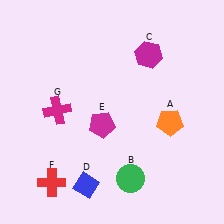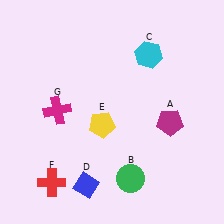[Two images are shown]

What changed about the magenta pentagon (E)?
In Image 1, E is magenta. In Image 2, it changed to yellow.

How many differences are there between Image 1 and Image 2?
There are 3 differences between the two images.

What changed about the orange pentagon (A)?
In Image 1, A is orange. In Image 2, it changed to magenta.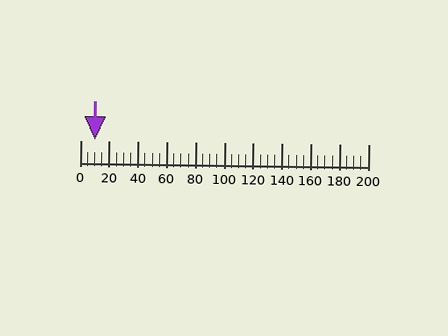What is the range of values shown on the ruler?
The ruler shows values from 0 to 200.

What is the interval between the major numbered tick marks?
The major tick marks are spaced 20 units apart.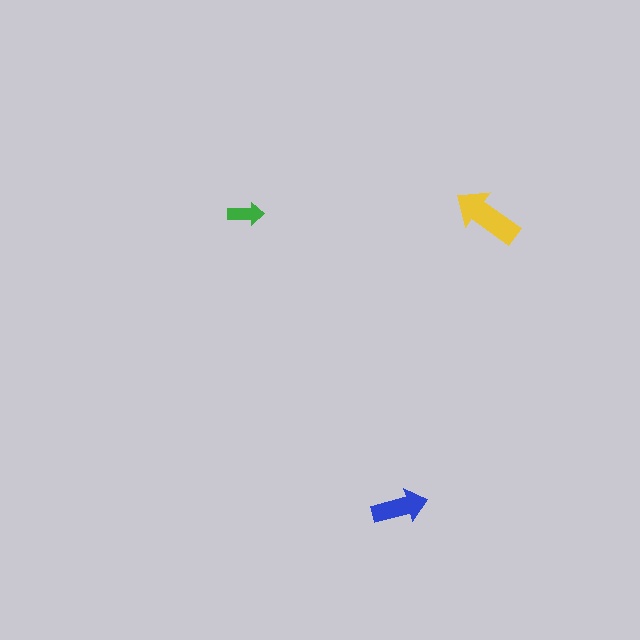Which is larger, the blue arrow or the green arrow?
The blue one.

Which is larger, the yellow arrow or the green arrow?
The yellow one.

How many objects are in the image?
There are 3 objects in the image.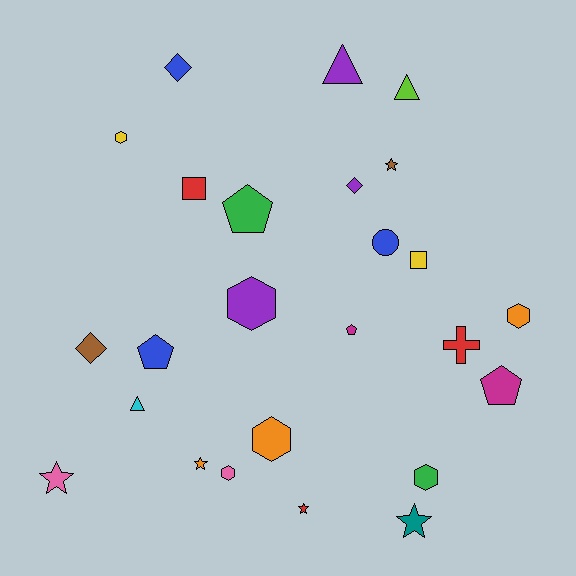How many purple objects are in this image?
There are 3 purple objects.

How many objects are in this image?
There are 25 objects.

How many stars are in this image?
There are 5 stars.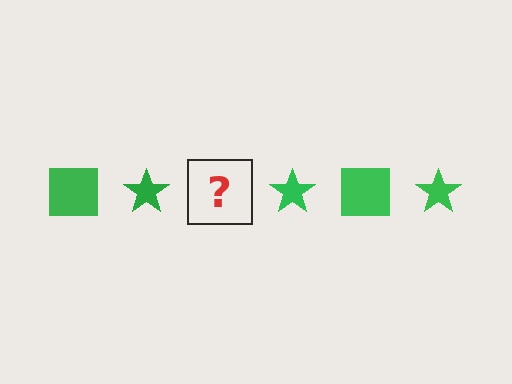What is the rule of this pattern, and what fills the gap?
The rule is that the pattern cycles through square, star shapes in green. The gap should be filled with a green square.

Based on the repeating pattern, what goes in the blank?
The blank should be a green square.